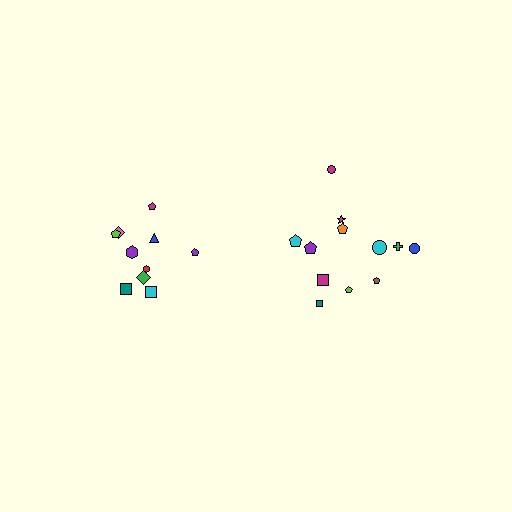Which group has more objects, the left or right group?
The right group.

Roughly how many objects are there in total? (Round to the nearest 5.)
Roughly 20 objects in total.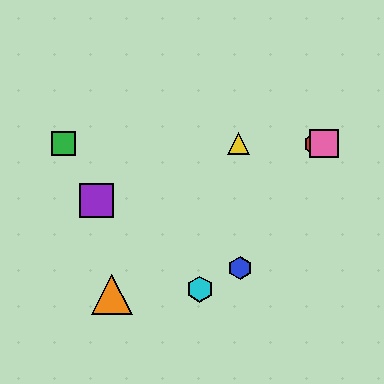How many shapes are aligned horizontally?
4 shapes (the red hexagon, the green square, the yellow triangle, the pink square) are aligned horizontally.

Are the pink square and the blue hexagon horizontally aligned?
No, the pink square is at y≈144 and the blue hexagon is at y≈268.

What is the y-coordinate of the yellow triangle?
The yellow triangle is at y≈144.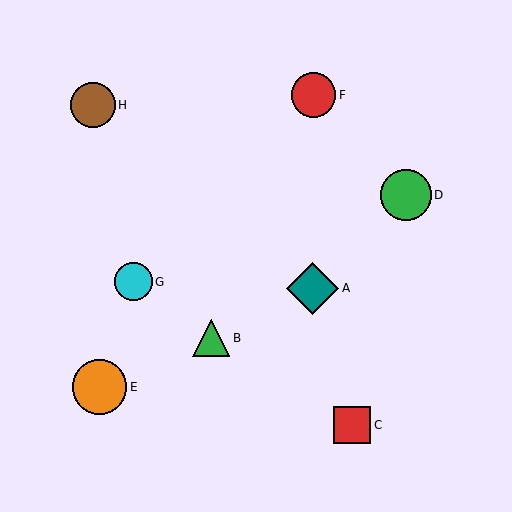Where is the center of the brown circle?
The center of the brown circle is at (93, 105).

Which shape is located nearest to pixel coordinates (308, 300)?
The teal diamond (labeled A) at (313, 288) is nearest to that location.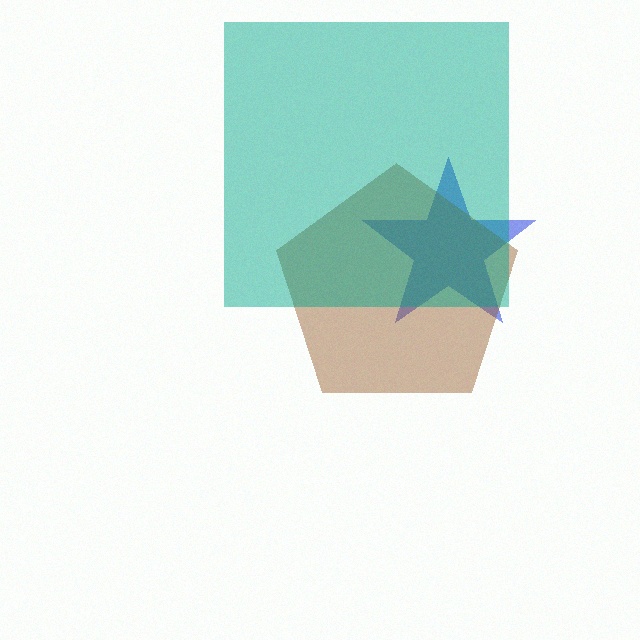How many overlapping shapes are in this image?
There are 3 overlapping shapes in the image.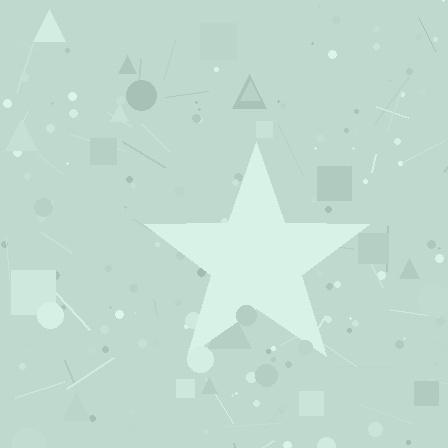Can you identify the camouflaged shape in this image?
The camouflaged shape is a star.